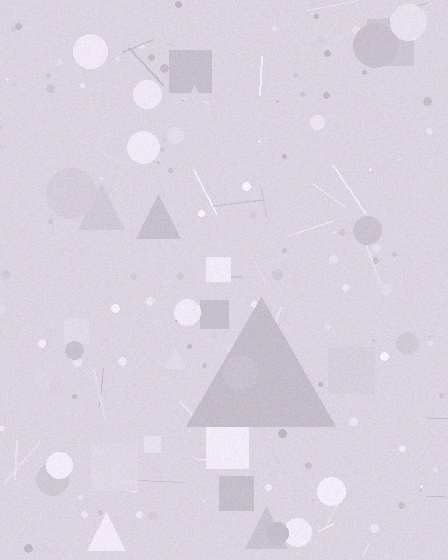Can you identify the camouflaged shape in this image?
The camouflaged shape is a triangle.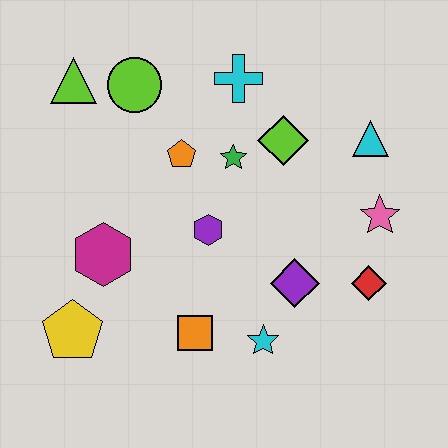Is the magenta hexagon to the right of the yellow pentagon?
Yes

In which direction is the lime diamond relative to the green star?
The lime diamond is to the right of the green star.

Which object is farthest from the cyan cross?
The yellow pentagon is farthest from the cyan cross.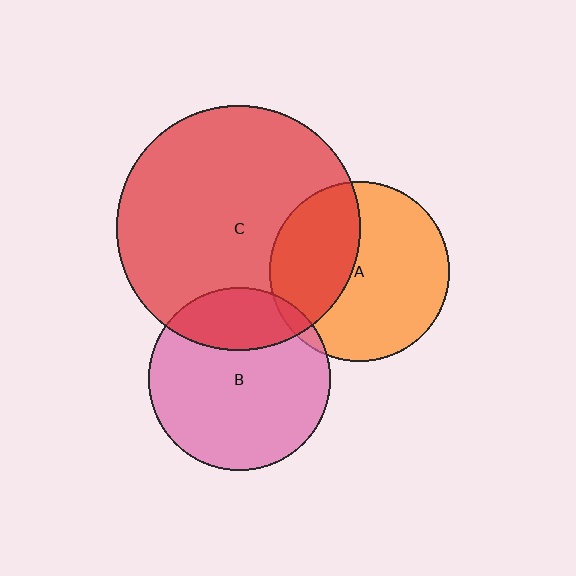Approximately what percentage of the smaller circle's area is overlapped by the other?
Approximately 40%.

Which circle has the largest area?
Circle C (red).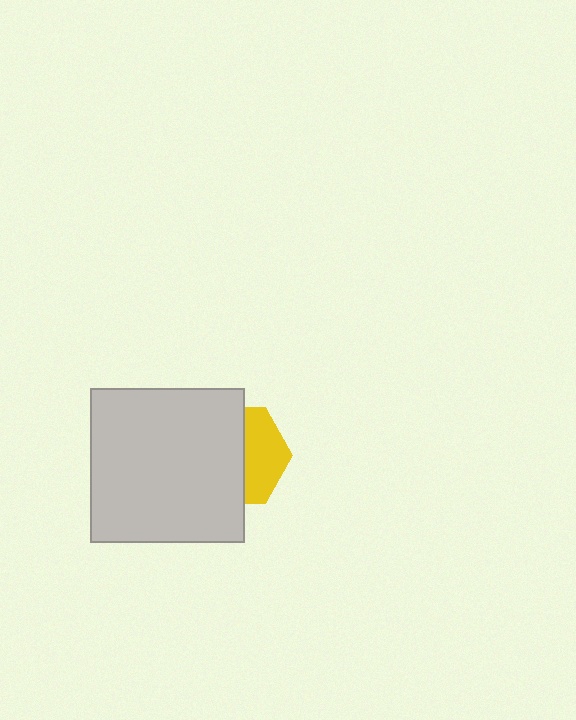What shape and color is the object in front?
The object in front is a light gray square.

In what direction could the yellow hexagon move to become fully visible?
The yellow hexagon could move right. That would shift it out from behind the light gray square entirely.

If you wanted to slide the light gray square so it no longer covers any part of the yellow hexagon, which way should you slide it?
Slide it left — that is the most direct way to separate the two shapes.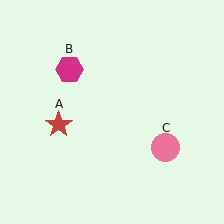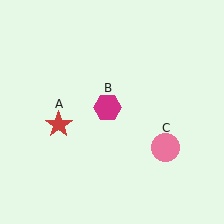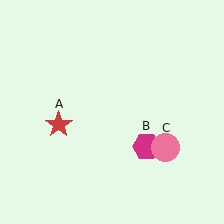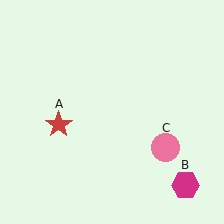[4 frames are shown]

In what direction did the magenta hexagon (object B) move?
The magenta hexagon (object B) moved down and to the right.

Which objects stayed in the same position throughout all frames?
Red star (object A) and pink circle (object C) remained stationary.